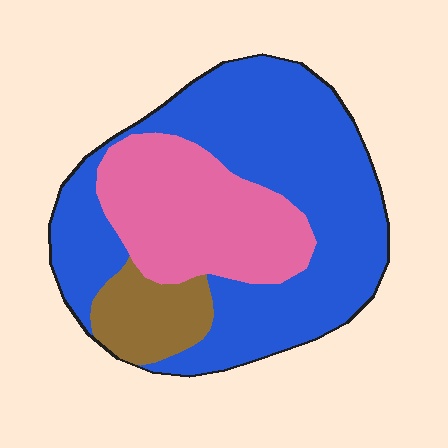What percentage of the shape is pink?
Pink covers 29% of the shape.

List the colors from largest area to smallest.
From largest to smallest: blue, pink, brown.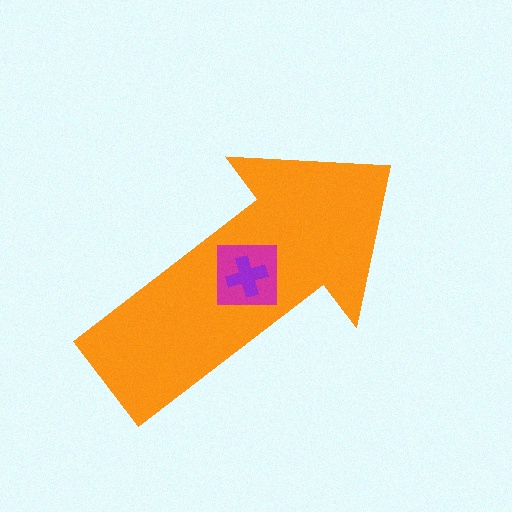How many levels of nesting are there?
3.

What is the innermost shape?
The purple cross.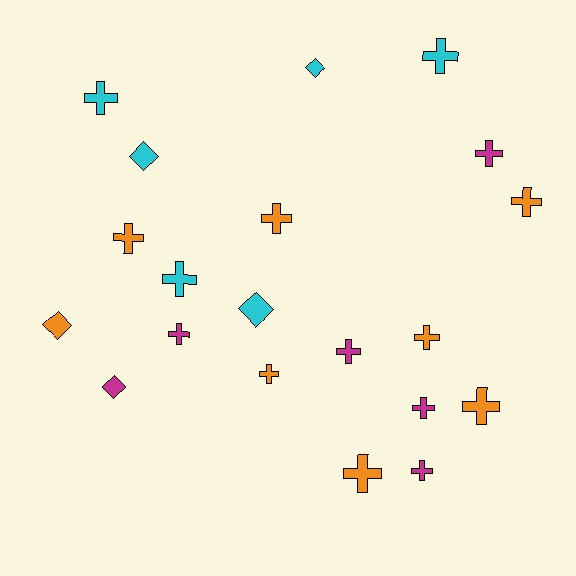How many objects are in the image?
There are 20 objects.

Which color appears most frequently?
Orange, with 8 objects.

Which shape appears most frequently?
Cross, with 15 objects.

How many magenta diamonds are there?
There is 1 magenta diamond.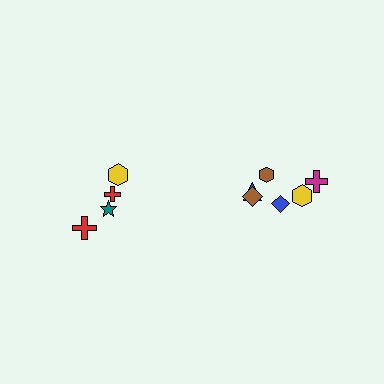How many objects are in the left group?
There are 4 objects.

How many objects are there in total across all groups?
There are 10 objects.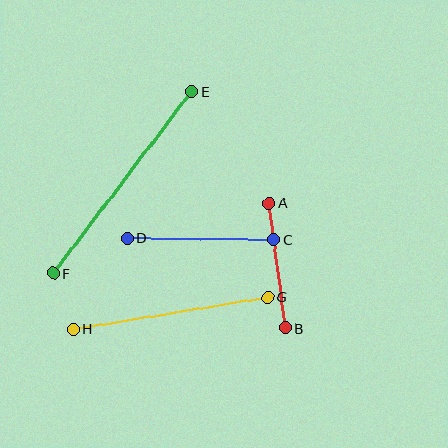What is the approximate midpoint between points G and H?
The midpoint is at approximately (171, 313) pixels.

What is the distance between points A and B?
The distance is approximately 126 pixels.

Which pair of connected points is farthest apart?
Points E and F are farthest apart.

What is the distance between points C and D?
The distance is approximately 146 pixels.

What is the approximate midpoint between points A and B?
The midpoint is at approximately (277, 266) pixels.